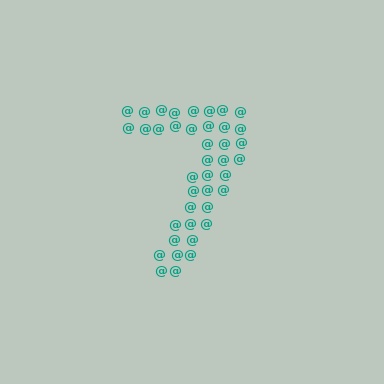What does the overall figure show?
The overall figure shows the digit 7.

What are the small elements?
The small elements are at signs.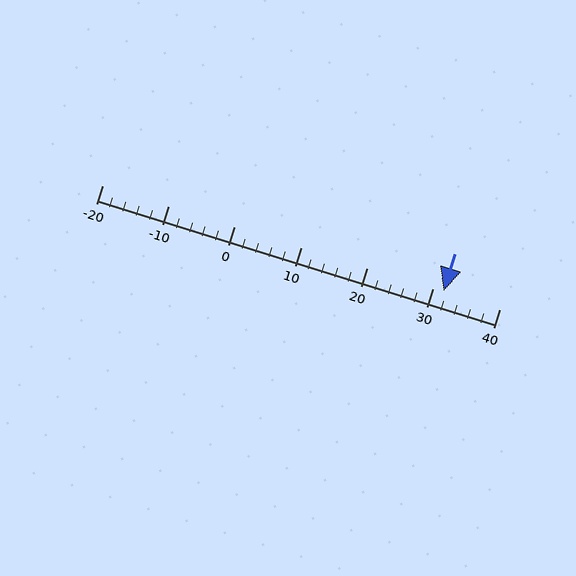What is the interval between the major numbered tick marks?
The major tick marks are spaced 10 units apart.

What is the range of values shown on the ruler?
The ruler shows values from -20 to 40.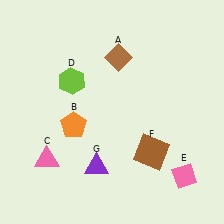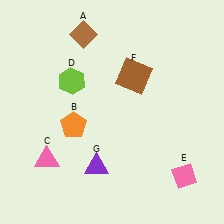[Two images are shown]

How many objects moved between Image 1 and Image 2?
2 objects moved between the two images.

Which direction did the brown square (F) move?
The brown square (F) moved up.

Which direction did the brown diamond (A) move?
The brown diamond (A) moved left.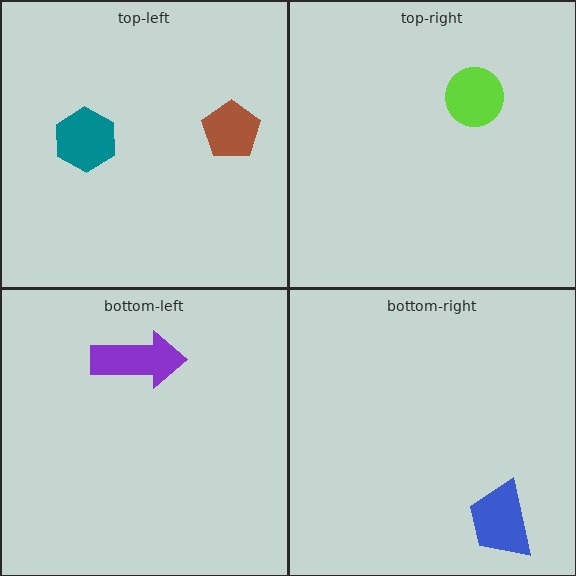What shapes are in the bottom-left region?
The purple arrow.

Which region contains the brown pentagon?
The top-left region.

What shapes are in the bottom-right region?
The blue trapezoid.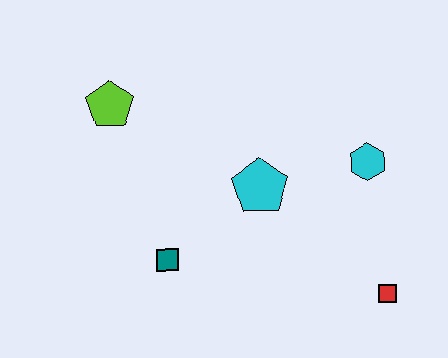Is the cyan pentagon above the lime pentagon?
No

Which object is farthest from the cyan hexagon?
The lime pentagon is farthest from the cyan hexagon.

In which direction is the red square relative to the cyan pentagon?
The red square is to the right of the cyan pentagon.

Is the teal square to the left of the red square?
Yes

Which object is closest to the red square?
The cyan hexagon is closest to the red square.